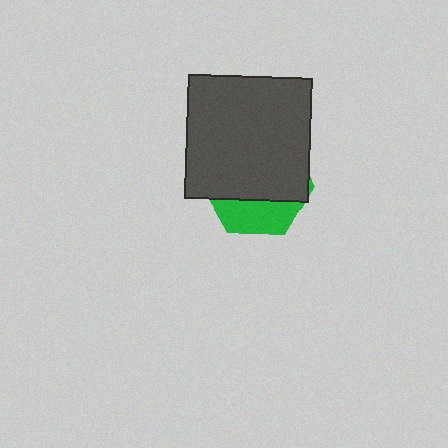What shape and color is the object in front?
The object in front is a dark gray square.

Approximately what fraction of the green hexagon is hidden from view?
Roughly 69% of the green hexagon is hidden behind the dark gray square.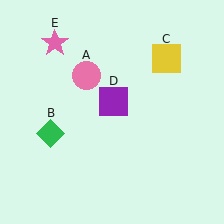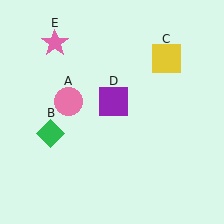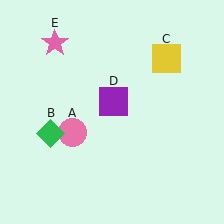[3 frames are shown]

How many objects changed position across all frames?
1 object changed position: pink circle (object A).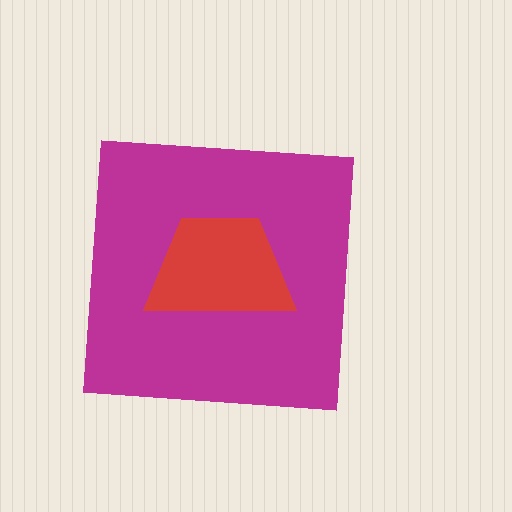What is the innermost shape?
The red trapezoid.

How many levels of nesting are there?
2.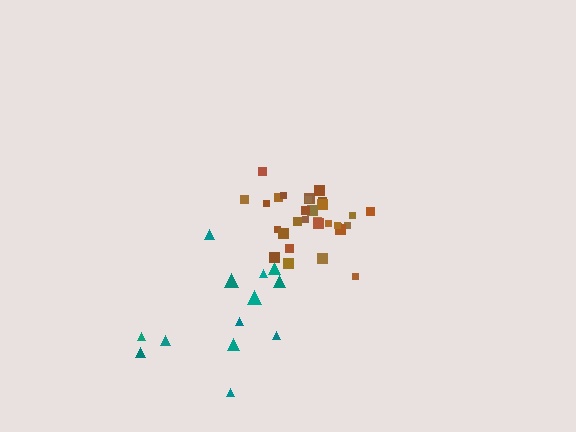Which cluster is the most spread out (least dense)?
Teal.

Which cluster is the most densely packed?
Brown.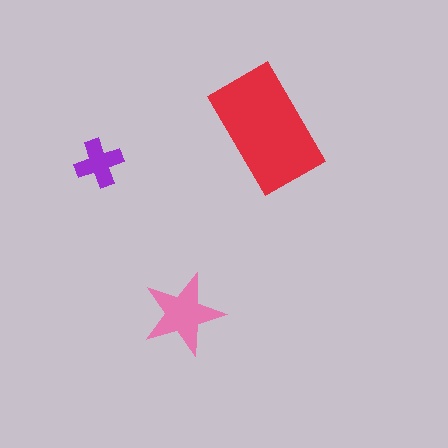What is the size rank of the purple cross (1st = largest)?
3rd.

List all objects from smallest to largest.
The purple cross, the pink star, the red rectangle.